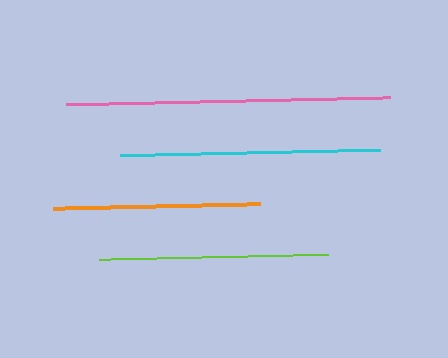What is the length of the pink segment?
The pink segment is approximately 324 pixels long.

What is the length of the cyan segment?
The cyan segment is approximately 260 pixels long.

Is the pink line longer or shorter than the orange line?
The pink line is longer than the orange line.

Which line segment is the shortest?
The orange line is the shortest at approximately 206 pixels.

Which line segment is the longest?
The pink line is the longest at approximately 324 pixels.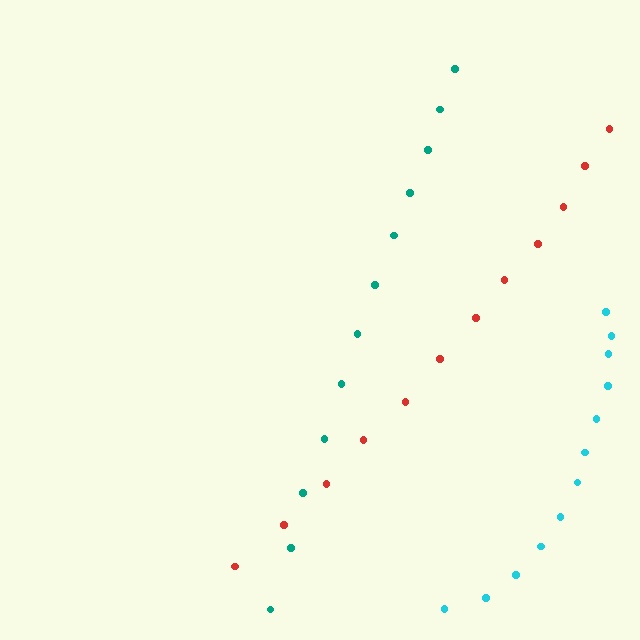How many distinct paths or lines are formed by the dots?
There are 3 distinct paths.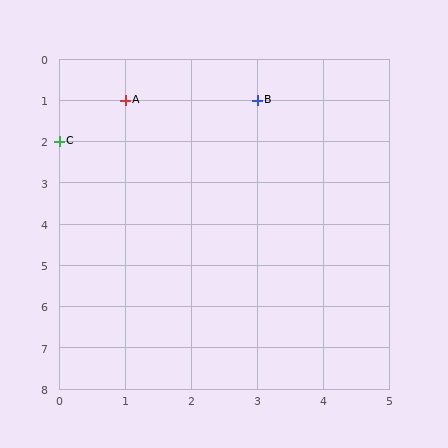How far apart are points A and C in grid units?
Points A and C are 1 column and 1 row apart (about 1.4 grid units diagonally).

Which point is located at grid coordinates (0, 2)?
Point C is at (0, 2).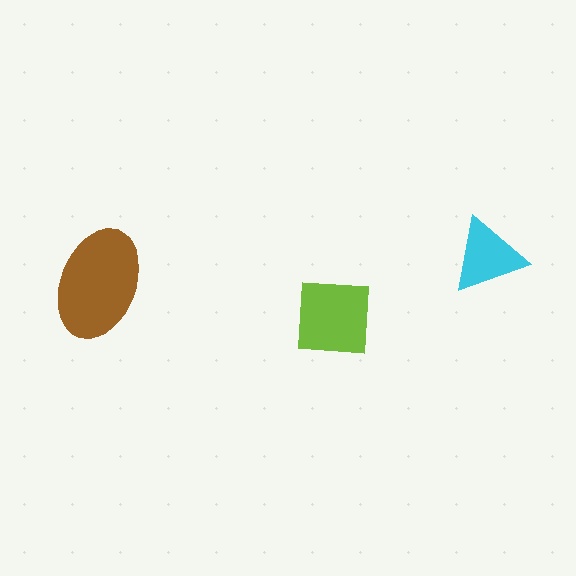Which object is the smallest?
The cyan triangle.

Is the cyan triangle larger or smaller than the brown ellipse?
Smaller.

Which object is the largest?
The brown ellipse.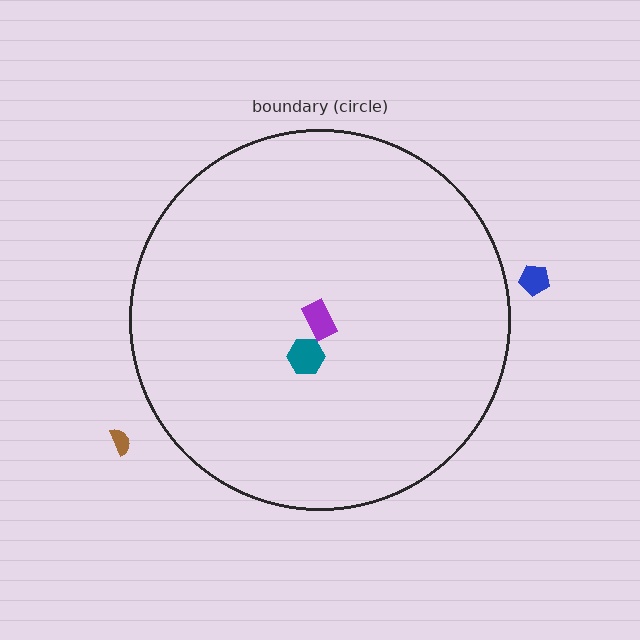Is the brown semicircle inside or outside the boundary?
Outside.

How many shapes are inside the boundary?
2 inside, 2 outside.